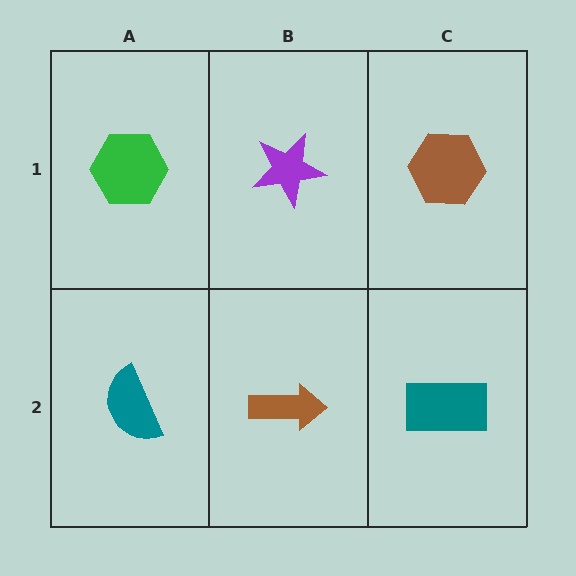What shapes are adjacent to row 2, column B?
A purple star (row 1, column B), a teal semicircle (row 2, column A), a teal rectangle (row 2, column C).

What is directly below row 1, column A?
A teal semicircle.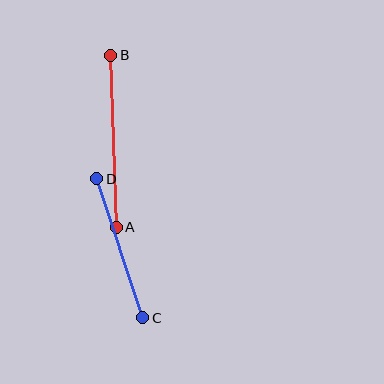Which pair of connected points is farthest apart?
Points A and B are farthest apart.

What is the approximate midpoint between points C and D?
The midpoint is at approximately (120, 248) pixels.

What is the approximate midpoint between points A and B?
The midpoint is at approximately (114, 141) pixels.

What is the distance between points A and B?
The distance is approximately 172 pixels.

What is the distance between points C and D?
The distance is approximately 147 pixels.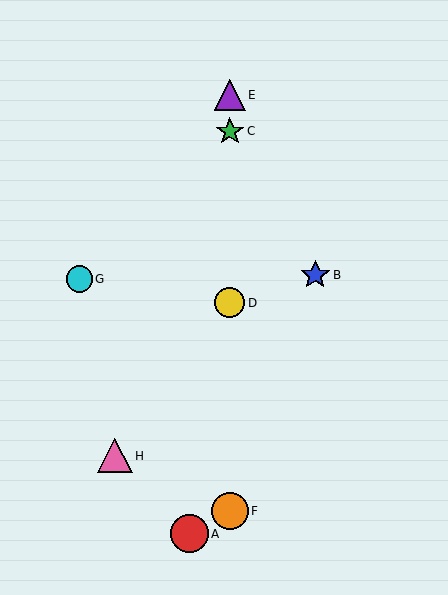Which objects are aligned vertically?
Objects C, D, E, F are aligned vertically.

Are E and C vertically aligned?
Yes, both are at x≈230.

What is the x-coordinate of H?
Object H is at x≈115.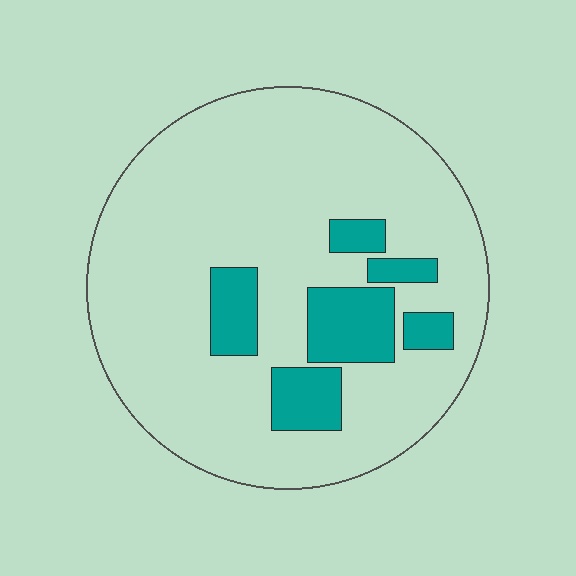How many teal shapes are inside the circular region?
6.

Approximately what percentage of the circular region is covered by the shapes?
Approximately 15%.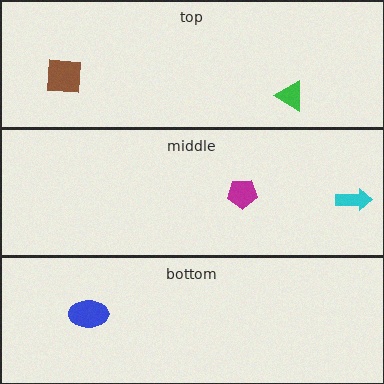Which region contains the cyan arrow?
The middle region.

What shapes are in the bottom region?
The blue ellipse.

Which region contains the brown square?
The top region.